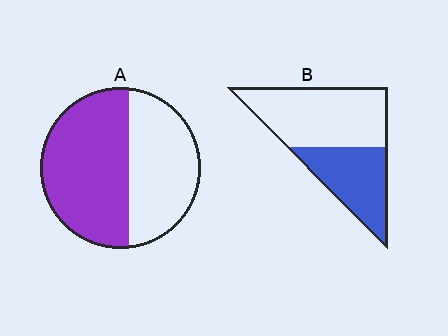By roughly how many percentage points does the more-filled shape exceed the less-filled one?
By roughly 15 percentage points (A over B).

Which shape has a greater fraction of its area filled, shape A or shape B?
Shape A.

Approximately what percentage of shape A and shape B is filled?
A is approximately 55% and B is approximately 40%.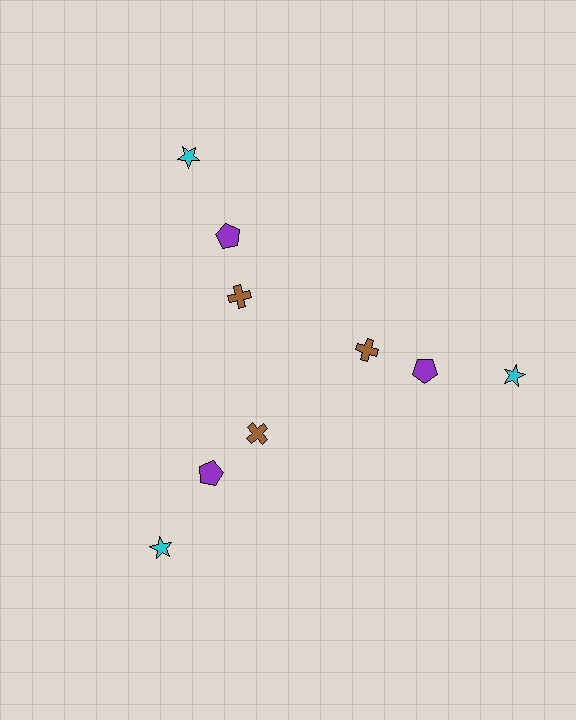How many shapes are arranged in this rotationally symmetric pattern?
There are 9 shapes, arranged in 3 groups of 3.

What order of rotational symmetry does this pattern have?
This pattern has 3-fold rotational symmetry.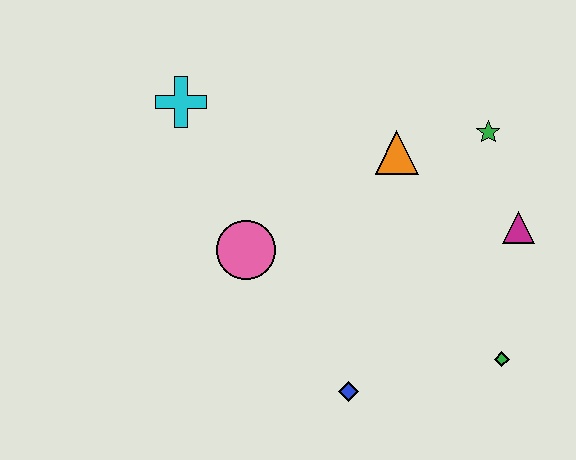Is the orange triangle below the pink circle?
No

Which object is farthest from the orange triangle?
The blue diamond is farthest from the orange triangle.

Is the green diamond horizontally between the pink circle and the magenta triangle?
Yes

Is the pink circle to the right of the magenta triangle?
No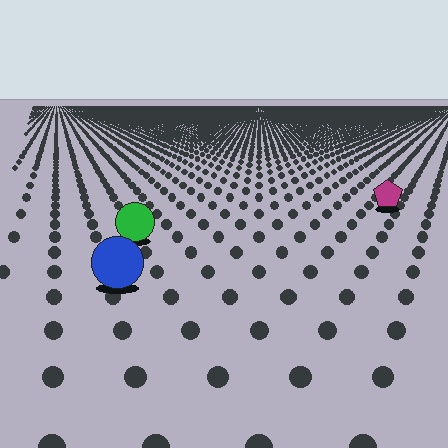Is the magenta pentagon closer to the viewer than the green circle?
No. The green circle is closer — you can tell from the texture gradient: the ground texture is coarser near it.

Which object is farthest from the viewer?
The magenta pentagon is farthest from the viewer. It appears smaller and the ground texture around it is denser.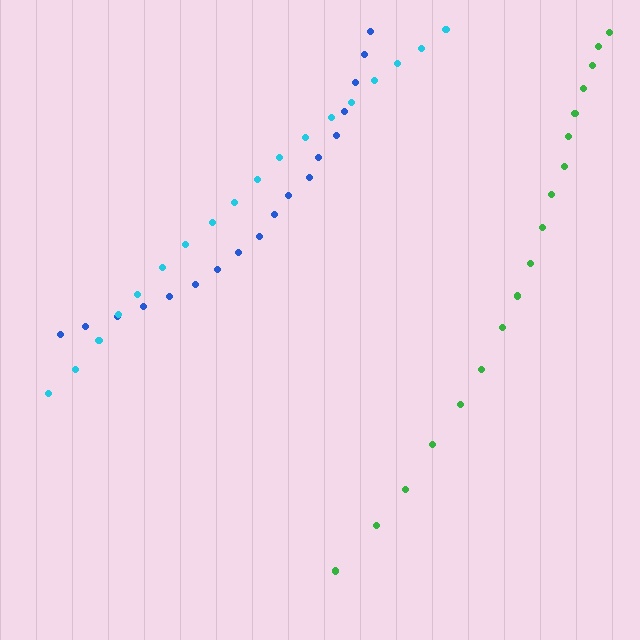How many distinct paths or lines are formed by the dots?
There are 3 distinct paths.